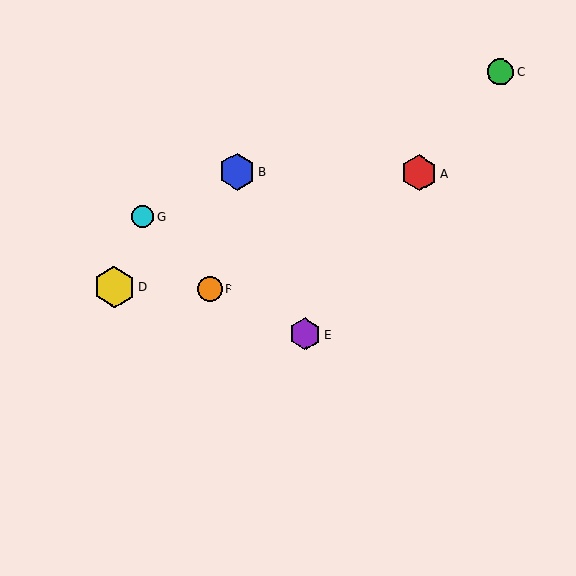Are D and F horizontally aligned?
Yes, both are at y≈287.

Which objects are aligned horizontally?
Objects D, F are aligned horizontally.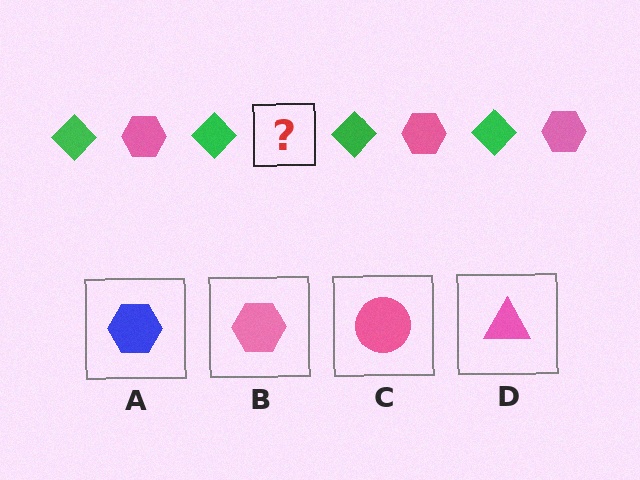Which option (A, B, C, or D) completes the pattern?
B.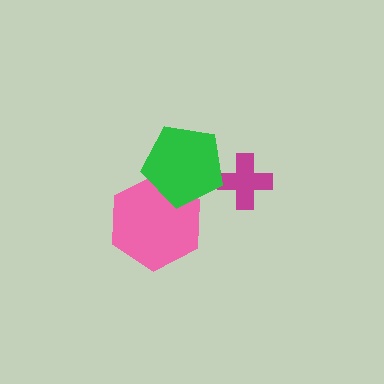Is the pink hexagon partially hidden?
Yes, it is partially covered by another shape.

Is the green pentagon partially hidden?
No, no other shape covers it.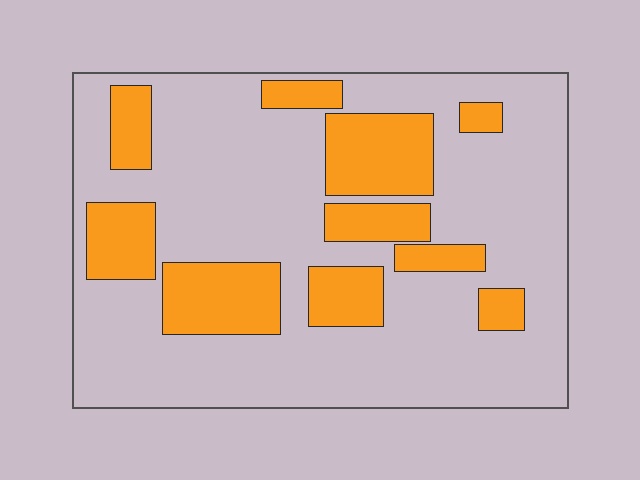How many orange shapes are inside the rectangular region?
10.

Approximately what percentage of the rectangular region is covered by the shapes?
Approximately 25%.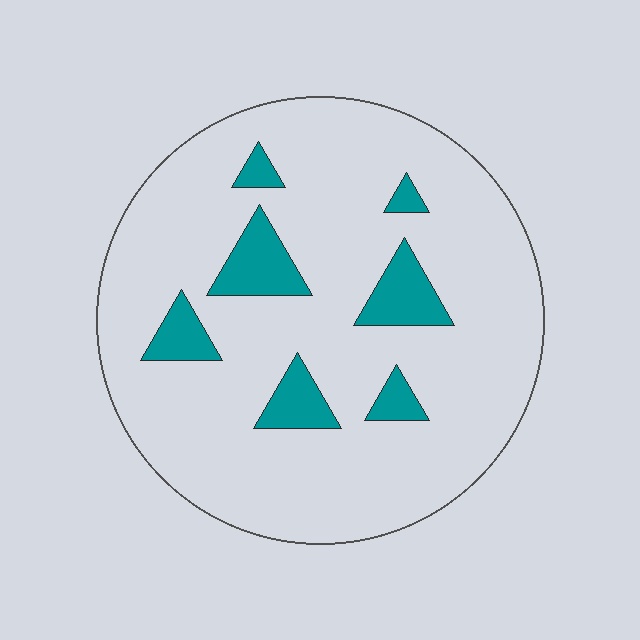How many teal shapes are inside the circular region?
7.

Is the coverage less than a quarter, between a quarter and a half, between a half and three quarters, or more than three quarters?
Less than a quarter.